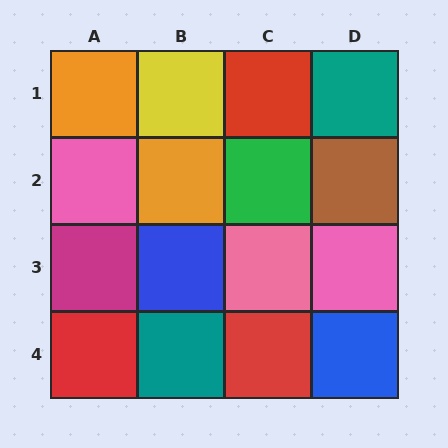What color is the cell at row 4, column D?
Blue.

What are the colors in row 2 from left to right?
Pink, orange, green, brown.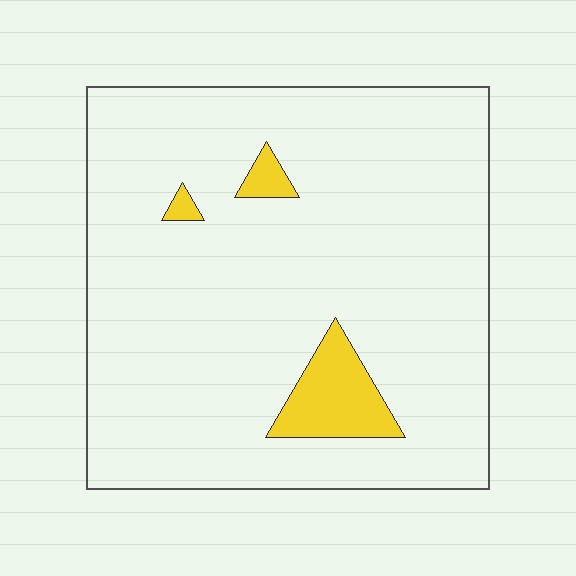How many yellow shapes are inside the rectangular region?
3.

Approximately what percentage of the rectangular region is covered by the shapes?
Approximately 5%.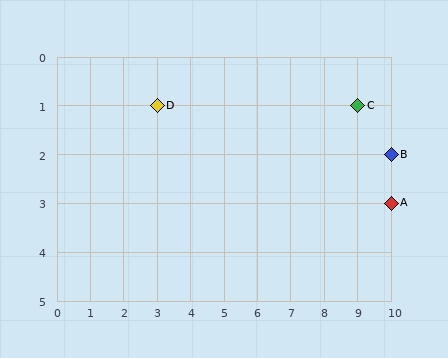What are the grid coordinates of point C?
Point C is at grid coordinates (9, 1).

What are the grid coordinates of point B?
Point B is at grid coordinates (10, 2).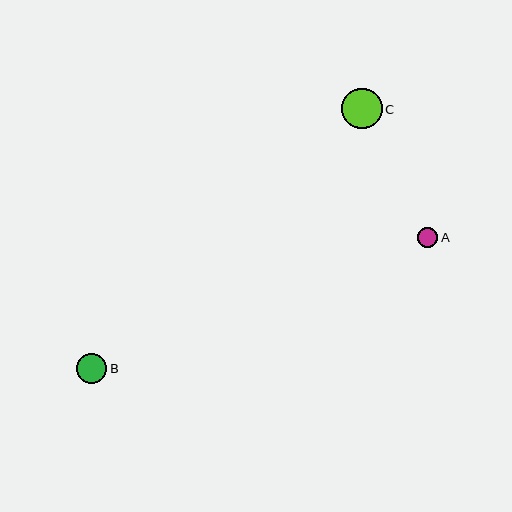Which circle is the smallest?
Circle A is the smallest with a size of approximately 20 pixels.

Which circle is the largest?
Circle C is the largest with a size of approximately 40 pixels.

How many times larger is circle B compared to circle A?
Circle B is approximately 1.5 times the size of circle A.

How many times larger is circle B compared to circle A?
Circle B is approximately 1.5 times the size of circle A.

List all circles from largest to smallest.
From largest to smallest: C, B, A.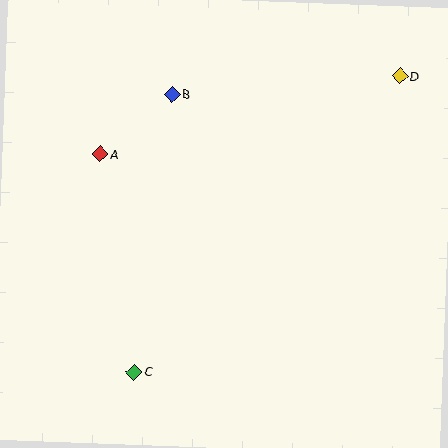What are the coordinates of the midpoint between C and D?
The midpoint between C and D is at (267, 224).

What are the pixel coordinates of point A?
Point A is at (100, 154).